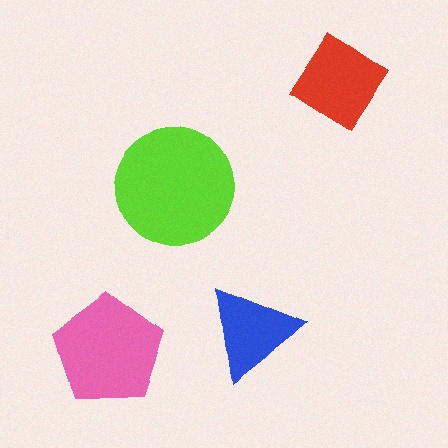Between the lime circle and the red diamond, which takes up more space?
The lime circle.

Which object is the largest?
The lime circle.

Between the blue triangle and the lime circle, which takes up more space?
The lime circle.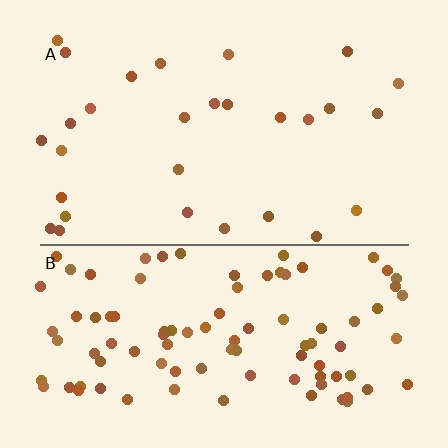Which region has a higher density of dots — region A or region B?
B (the bottom).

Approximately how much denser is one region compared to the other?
Approximately 3.4× — region B over region A.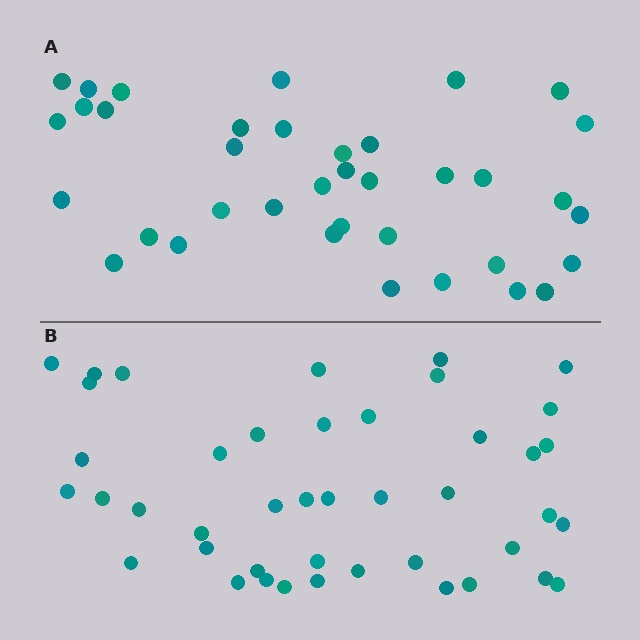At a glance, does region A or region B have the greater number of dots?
Region B (the bottom region) has more dots.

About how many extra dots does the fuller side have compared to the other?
Region B has about 6 more dots than region A.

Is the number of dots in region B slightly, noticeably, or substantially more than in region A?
Region B has only slightly more — the two regions are fairly close. The ratio is roughly 1.2 to 1.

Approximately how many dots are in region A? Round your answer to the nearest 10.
About 40 dots. (The exact count is 37, which rounds to 40.)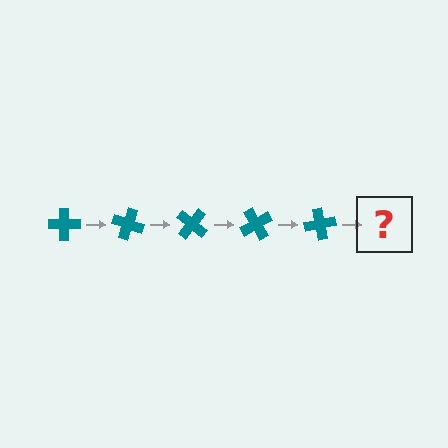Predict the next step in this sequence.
The next step is a teal cross rotated 100 degrees.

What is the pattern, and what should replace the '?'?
The pattern is that the cross rotates 20 degrees each step. The '?' should be a teal cross rotated 100 degrees.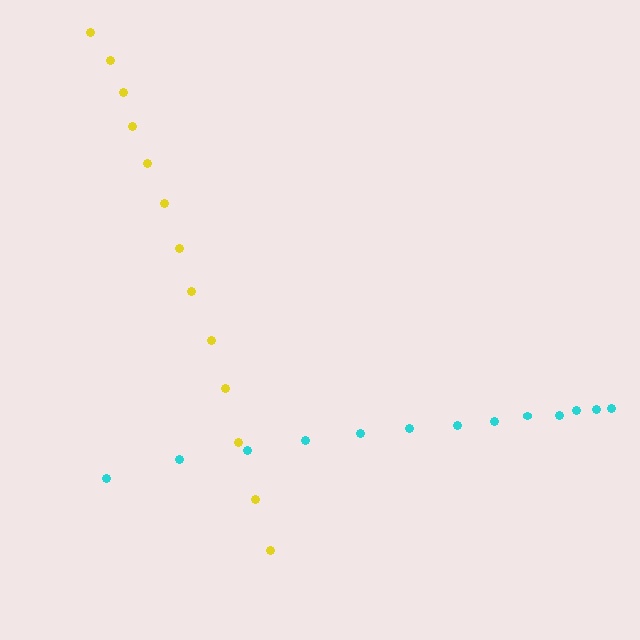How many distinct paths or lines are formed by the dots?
There are 2 distinct paths.